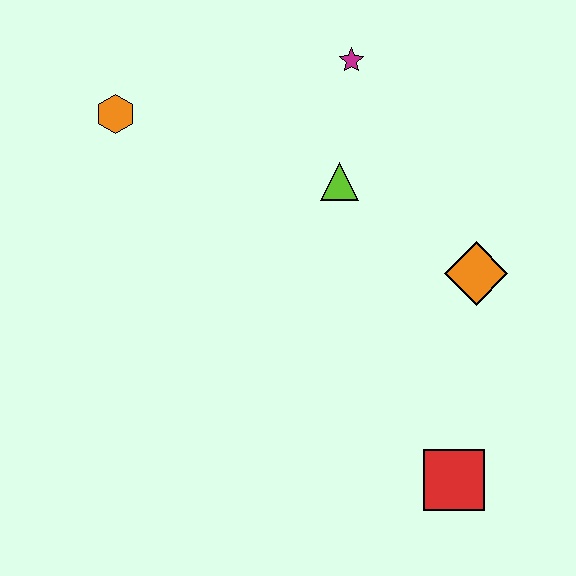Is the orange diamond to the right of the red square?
Yes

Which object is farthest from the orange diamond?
The orange hexagon is farthest from the orange diamond.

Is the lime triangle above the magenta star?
No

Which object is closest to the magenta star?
The lime triangle is closest to the magenta star.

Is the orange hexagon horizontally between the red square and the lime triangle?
No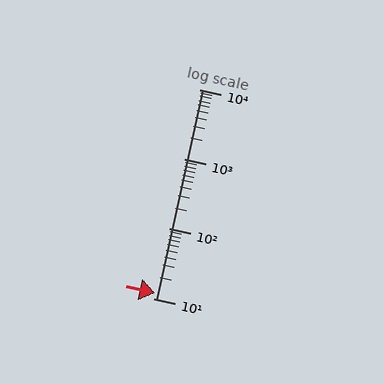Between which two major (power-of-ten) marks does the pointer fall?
The pointer is between 10 and 100.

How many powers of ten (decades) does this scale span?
The scale spans 3 decades, from 10 to 10000.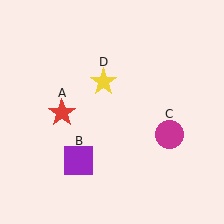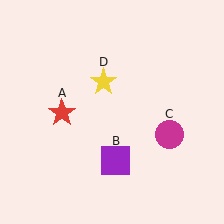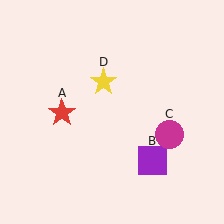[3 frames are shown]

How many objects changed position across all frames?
1 object changed position: purple square (object B).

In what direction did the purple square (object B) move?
The purple square (object B) moved right.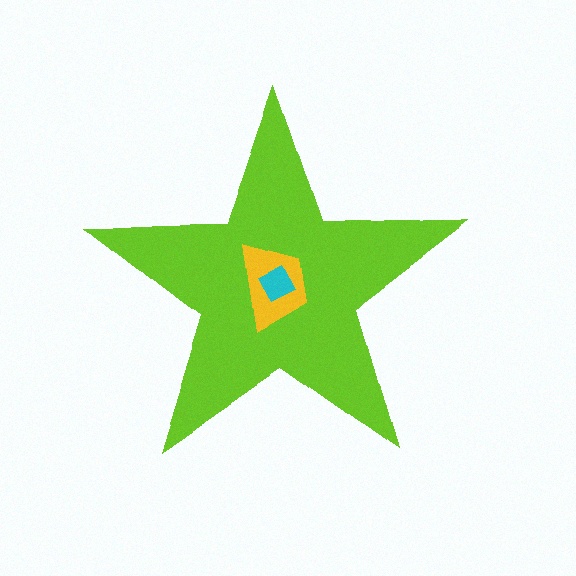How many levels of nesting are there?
3.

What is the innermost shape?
The cyan square.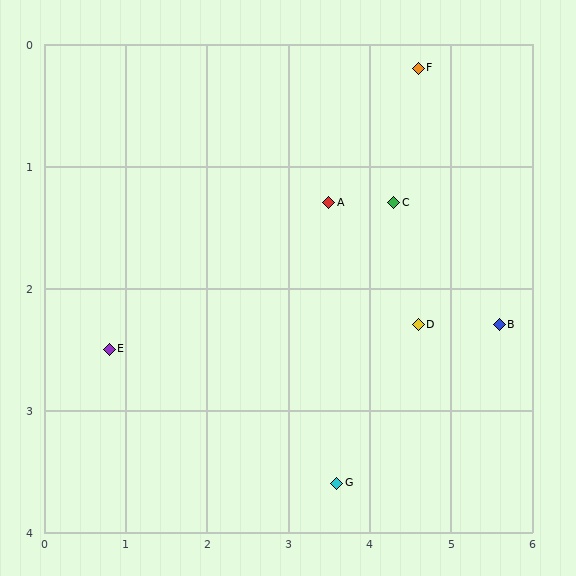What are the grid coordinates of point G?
Point G is at approximately (3.6, 3.6).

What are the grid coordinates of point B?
Point B is at approximately (5.6, 2.3).